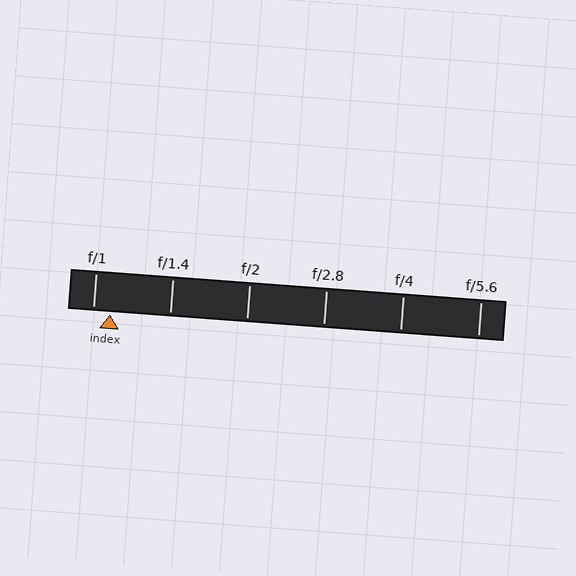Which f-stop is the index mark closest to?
The index mark is closest to f/1.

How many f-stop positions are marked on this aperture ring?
There are 6 f-stop positions marked.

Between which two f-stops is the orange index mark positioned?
The index mark is between f/1 and f/1.4.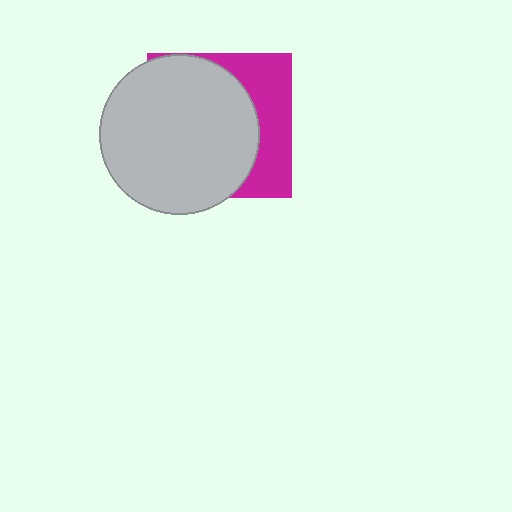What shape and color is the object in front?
The object in front is a light gray circle.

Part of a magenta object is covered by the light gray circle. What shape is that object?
It is a square.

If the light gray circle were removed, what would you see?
You would see the complete magenta square.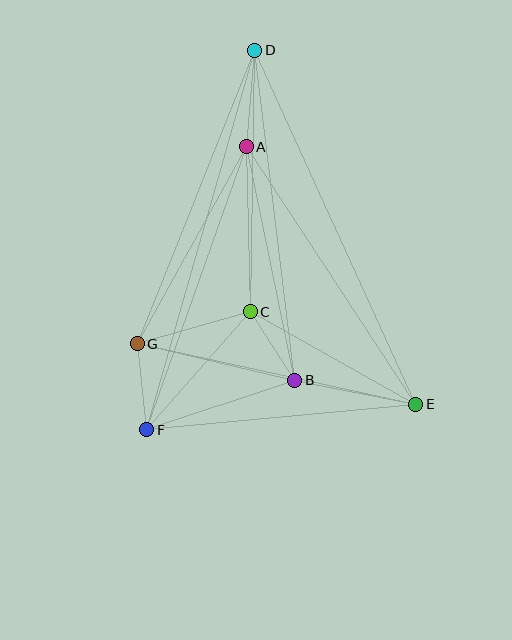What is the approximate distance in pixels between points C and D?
The distance between C and D is approximately 262 pixels.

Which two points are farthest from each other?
Points D and F are farthest from each other.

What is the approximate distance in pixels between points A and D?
The distance between A and D is approximately 97 pixels.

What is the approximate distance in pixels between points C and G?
The distance between C and G is approximately 117 pixels.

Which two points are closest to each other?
Points B and C are closest to each other.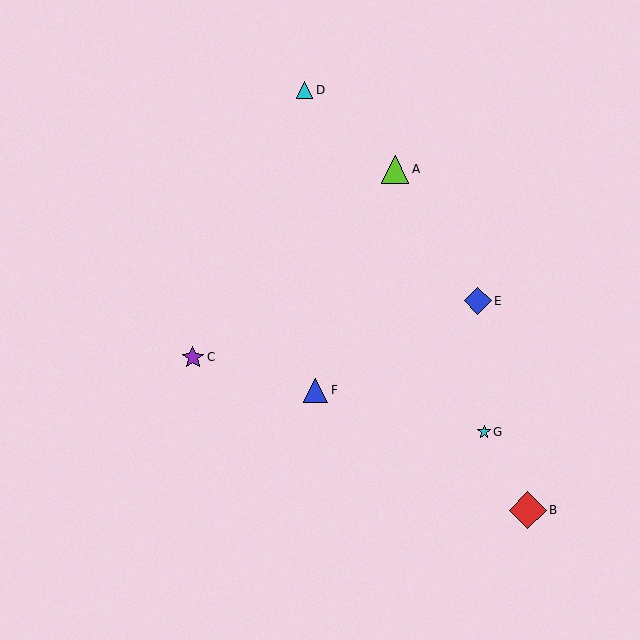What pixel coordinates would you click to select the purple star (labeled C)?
Click at (193, 357) to select the purple star C.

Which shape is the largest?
The red diamond (labeled B) is the largest.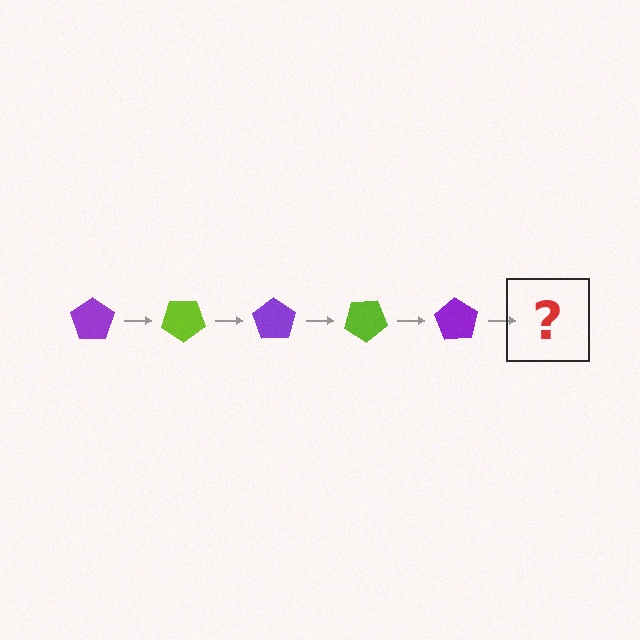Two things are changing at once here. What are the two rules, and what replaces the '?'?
The two rules are that it rotates 35 degrees each step and the color cycles through purple and lime. The '?' should be a lime pentagon, rotated 175 degrees from the start.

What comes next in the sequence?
The next element should be a lime pentagon, rotated 175 degrees from the start.